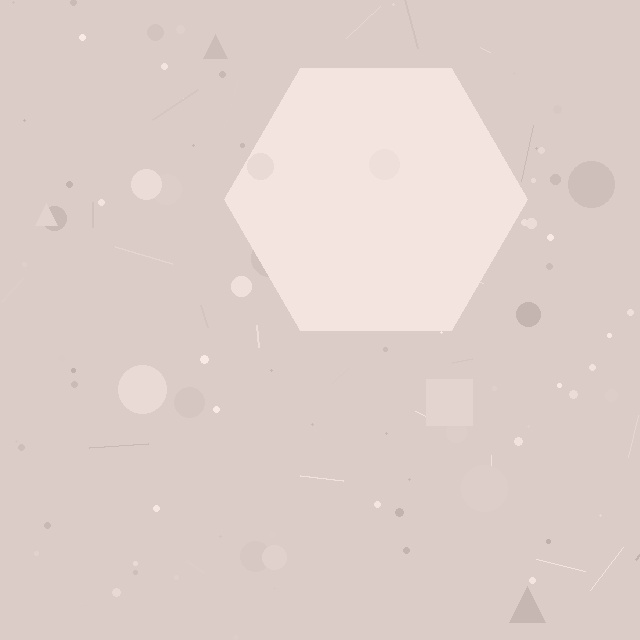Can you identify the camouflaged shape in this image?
The camouflaged shape is a hexagon.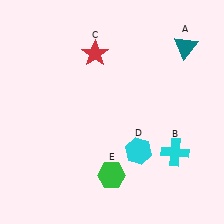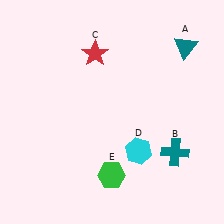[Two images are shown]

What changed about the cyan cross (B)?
In Image 1, B is cyan. In Image 2, it changed to teal.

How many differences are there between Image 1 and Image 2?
There is 1 difference between the two images.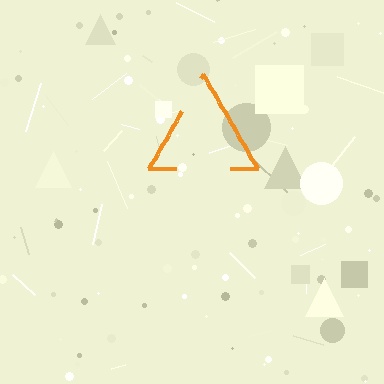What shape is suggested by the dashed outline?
The dashed outline suggests a triangle.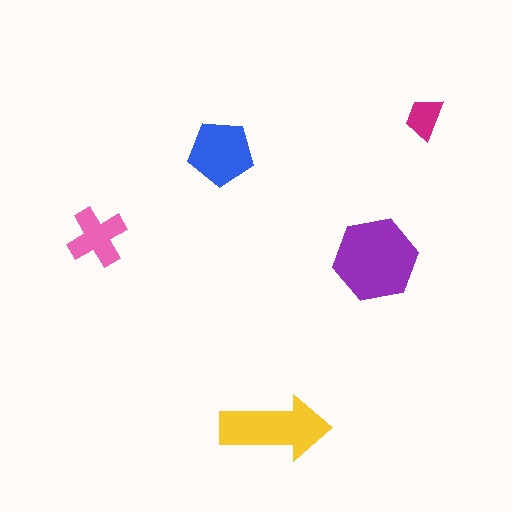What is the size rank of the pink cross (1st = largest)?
4th.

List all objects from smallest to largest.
The magenta trapezoid, the pink cross, the blue pentagon, the yellow arrow, the purple hexagon.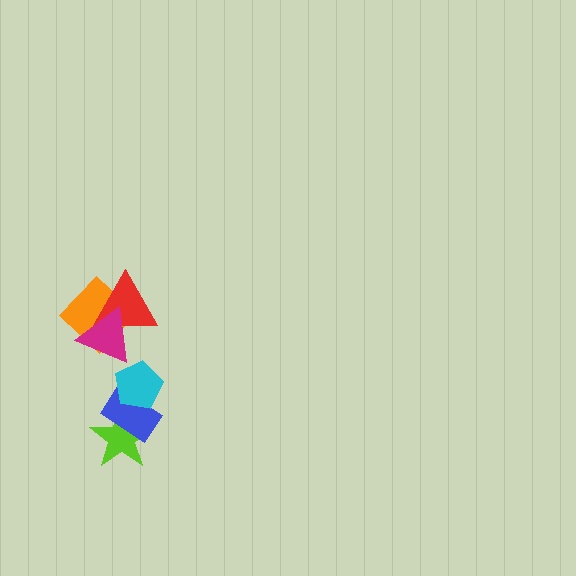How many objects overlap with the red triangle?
2 objects overlap with the red triangle.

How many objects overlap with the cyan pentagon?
1 object overlaps with the cyan pentagon.